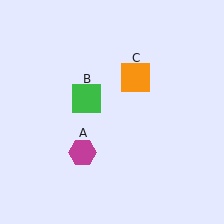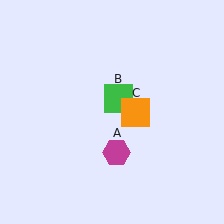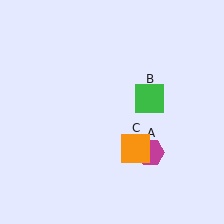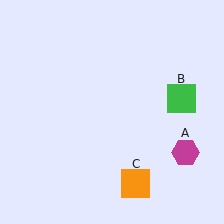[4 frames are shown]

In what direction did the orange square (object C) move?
The orange square (object C) moved down.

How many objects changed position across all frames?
3 objects changed position: magenta hexagon (object A), green square (object B), orange square (object C).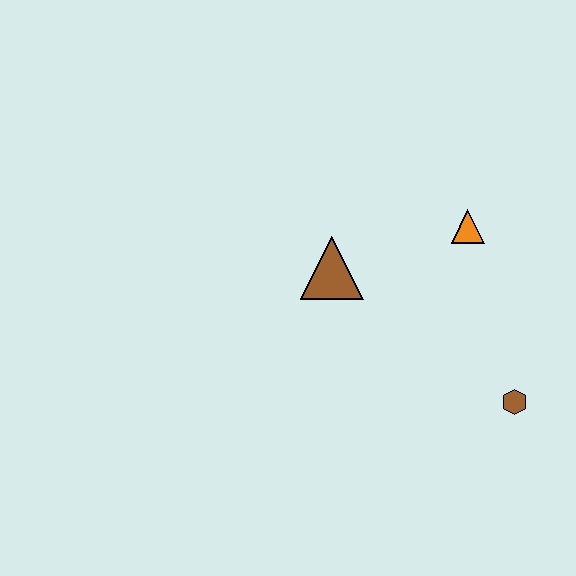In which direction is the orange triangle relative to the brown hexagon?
The orange triangle is above the brown hexagon.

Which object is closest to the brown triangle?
The orange triangle is closest to the brown triangle.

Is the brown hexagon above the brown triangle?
No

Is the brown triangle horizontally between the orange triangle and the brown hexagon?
No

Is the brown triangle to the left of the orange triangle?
Yes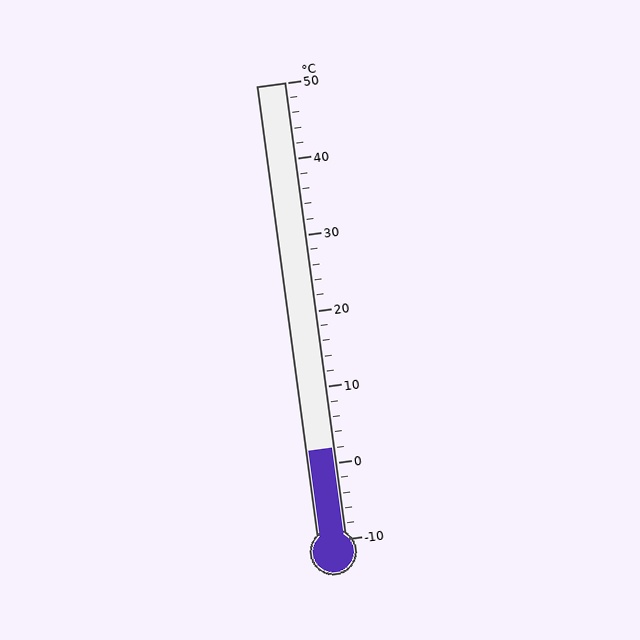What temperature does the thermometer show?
The thermometer shows approximately 2°C.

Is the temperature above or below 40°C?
The temperature is below 40°C.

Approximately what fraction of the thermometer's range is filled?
The thermometer is filled to approximately 20% of its range.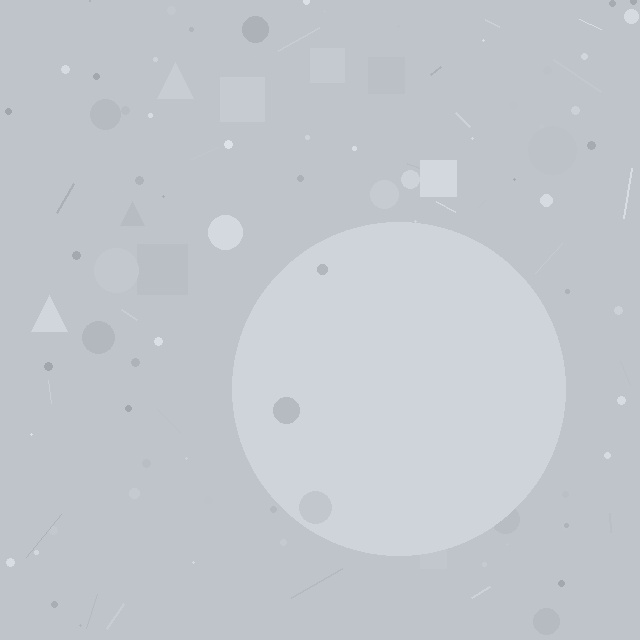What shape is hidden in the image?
A circle is hidden in the image.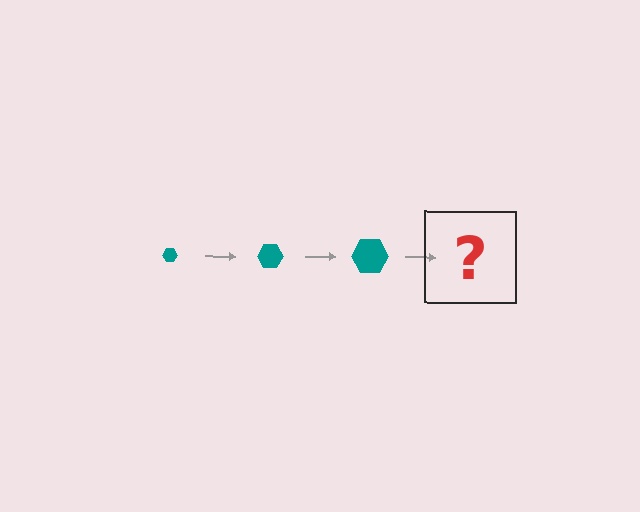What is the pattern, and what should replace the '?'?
The pattern is that the hexagon gets progressively larger each step. The '?' should be a teal hexagon, larger than the previous one.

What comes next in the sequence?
The next element should be a teal hexagon, larger than the previous one.